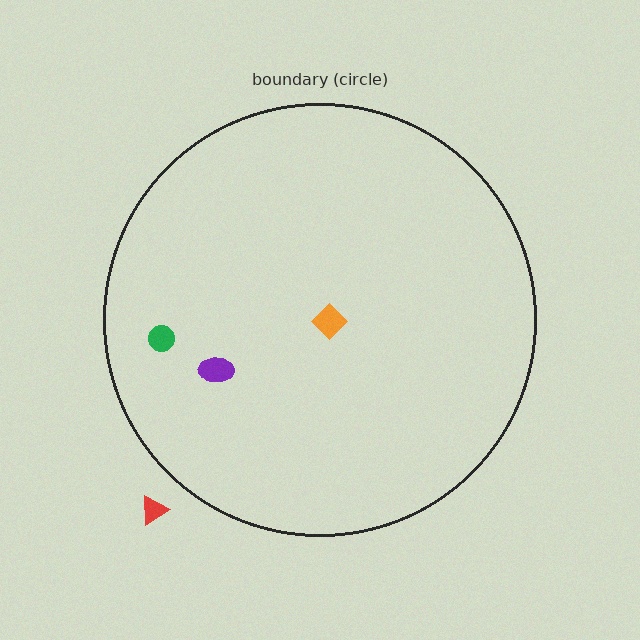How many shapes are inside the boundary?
3 inside, 1 outside.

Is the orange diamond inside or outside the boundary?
Inside.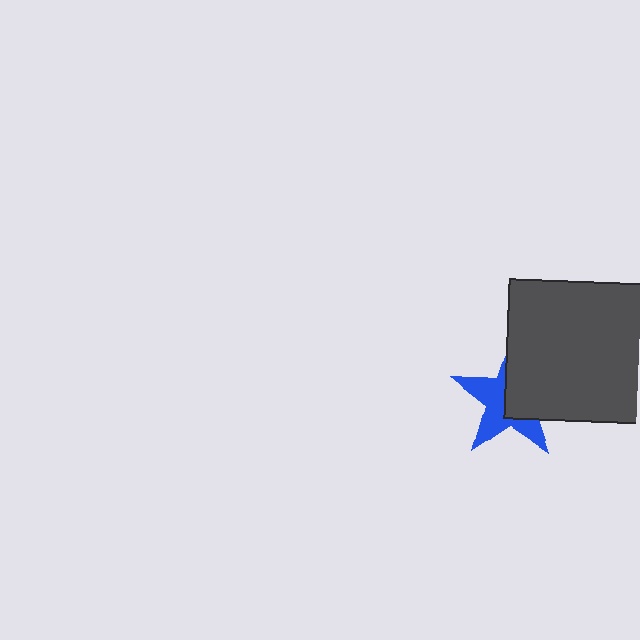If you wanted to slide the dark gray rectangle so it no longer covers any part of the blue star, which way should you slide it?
Slide it right — that is the most direct way to separate the two shapes.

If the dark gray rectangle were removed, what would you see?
You would see the complete blue star.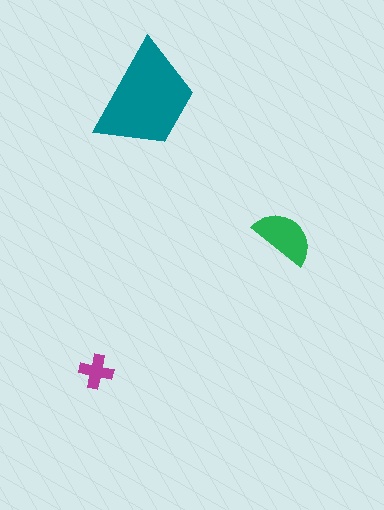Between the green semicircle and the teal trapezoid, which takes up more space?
The teal trapezoid.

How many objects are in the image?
There are 3 objects in the image.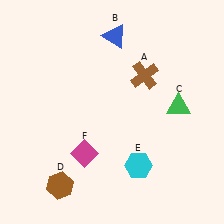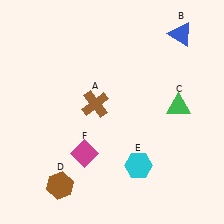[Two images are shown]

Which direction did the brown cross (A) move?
The brown cross (A) moved left.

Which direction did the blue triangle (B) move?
The blue triangle (B) moved right.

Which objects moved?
The objects that moved are: the brown cross (A), the blue triangle (B).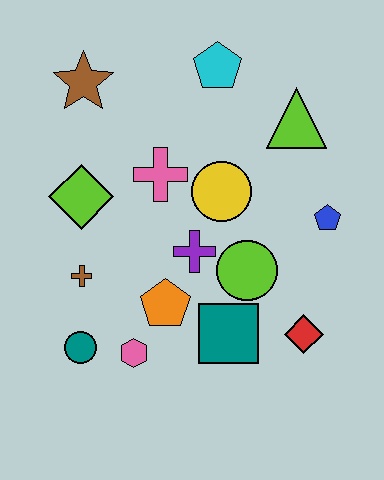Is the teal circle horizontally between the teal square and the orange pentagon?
No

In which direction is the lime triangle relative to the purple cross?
The lime triangle is above the purple cross.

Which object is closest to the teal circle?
The pink hexagon is closest to the teal circle.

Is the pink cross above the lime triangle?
No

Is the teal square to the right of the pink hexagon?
Yes